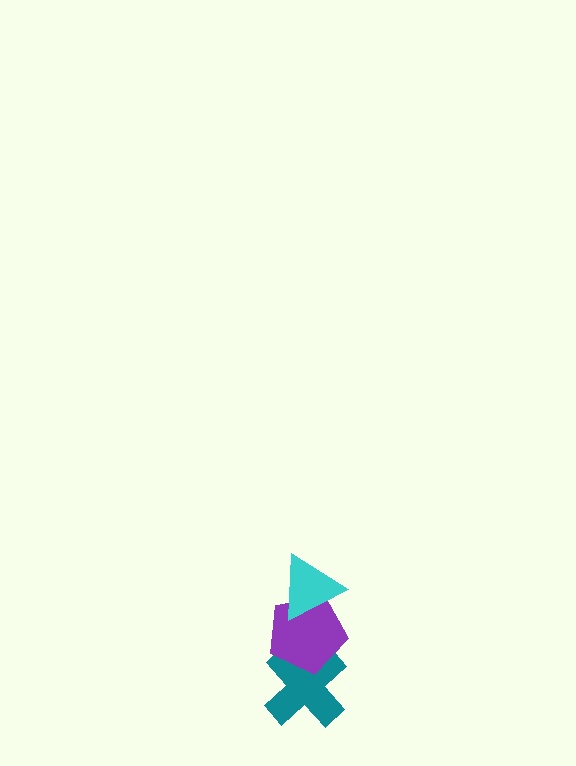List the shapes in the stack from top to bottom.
From top to bottom: the cyan triangle, the purple pentagon, the teal cross.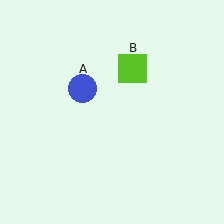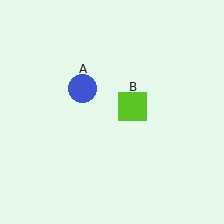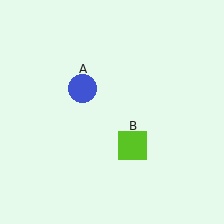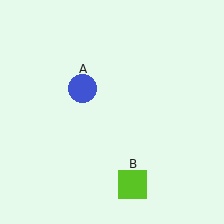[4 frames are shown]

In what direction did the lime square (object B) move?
The lime square (object B) moved down.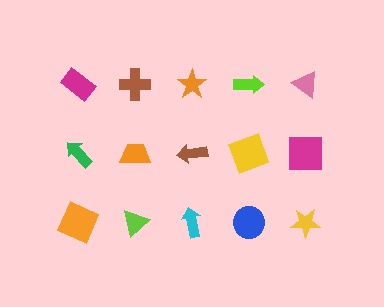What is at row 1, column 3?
An orange star.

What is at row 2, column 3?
A brown arrow.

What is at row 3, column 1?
An orange square.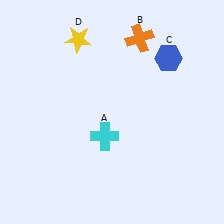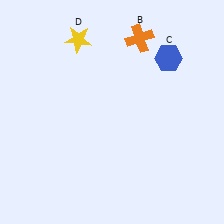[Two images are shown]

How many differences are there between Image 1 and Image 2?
There is 1 difference between the two images.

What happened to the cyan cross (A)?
The cyan cross (A) was removed in Image 2. It was in the bottom-left area of Image 1.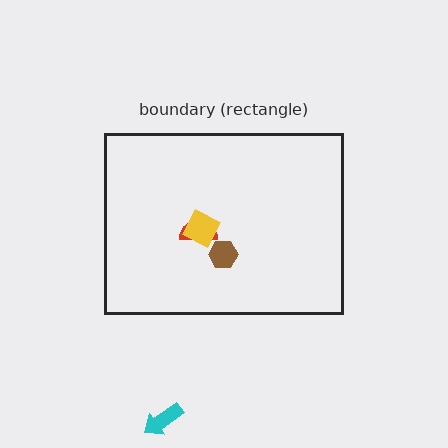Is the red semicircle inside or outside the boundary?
Inside.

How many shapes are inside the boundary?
3 inside, 1 outside.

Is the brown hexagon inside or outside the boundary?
Inside.